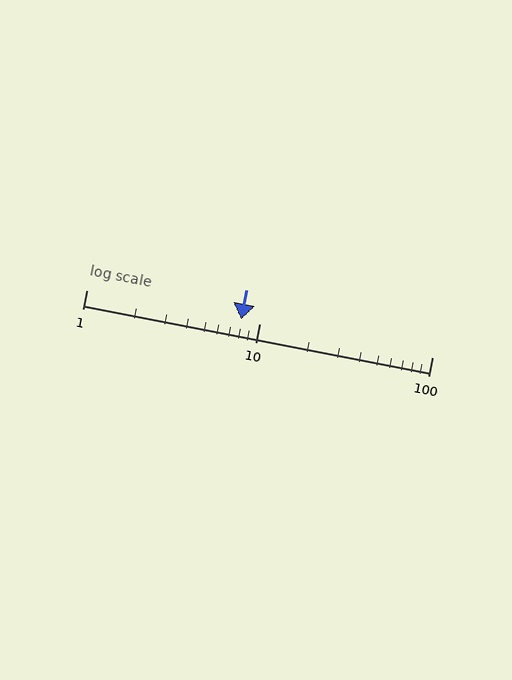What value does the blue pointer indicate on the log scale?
The pointer indicates approximately 7.9.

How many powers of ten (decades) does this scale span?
The scale spans 2 decades, from 1 to 100.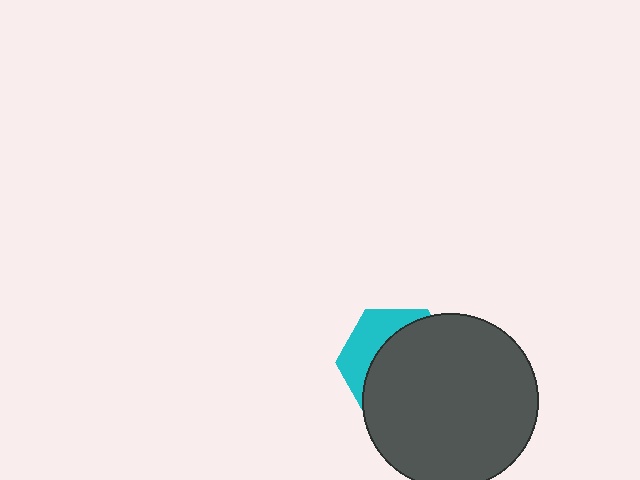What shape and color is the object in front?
The object in front is a dark gray circle.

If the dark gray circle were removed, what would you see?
You would see the complete cyan hexagon.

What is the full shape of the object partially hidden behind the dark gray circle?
The partially hidden object is a cyan hexagon.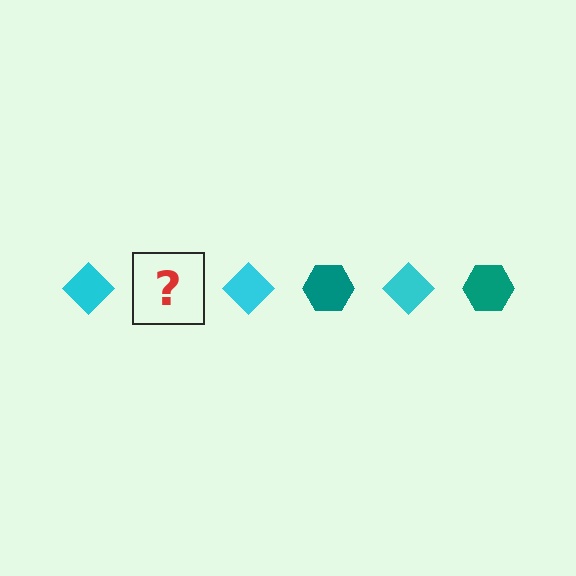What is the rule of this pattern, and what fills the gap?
The rule is that the pattern alternates between cyan diamond and teal hexagon. The gap should be filled with a teal hexagon.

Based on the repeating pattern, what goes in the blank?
The blank should be a teal hexagon.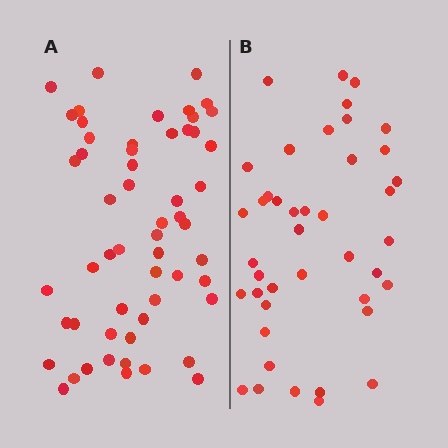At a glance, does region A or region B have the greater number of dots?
Region A (the left region) has more dots.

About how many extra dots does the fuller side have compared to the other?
Region A has approximately 15 more dots than region B.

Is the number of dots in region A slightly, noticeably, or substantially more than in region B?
Region A has noticeably more, but not dramatically so. The ratio is roughly 1.3 to 1.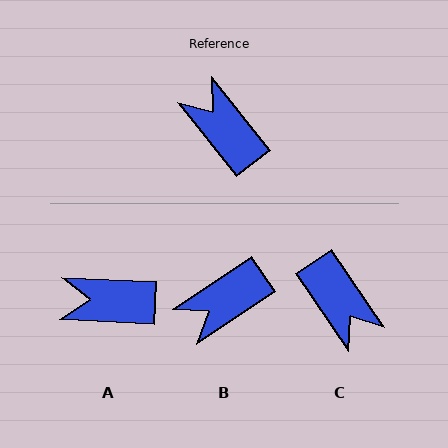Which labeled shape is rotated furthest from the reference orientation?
C, about 176 degrees away.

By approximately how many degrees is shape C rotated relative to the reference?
Approximately 176 degrees counter-clockwise.